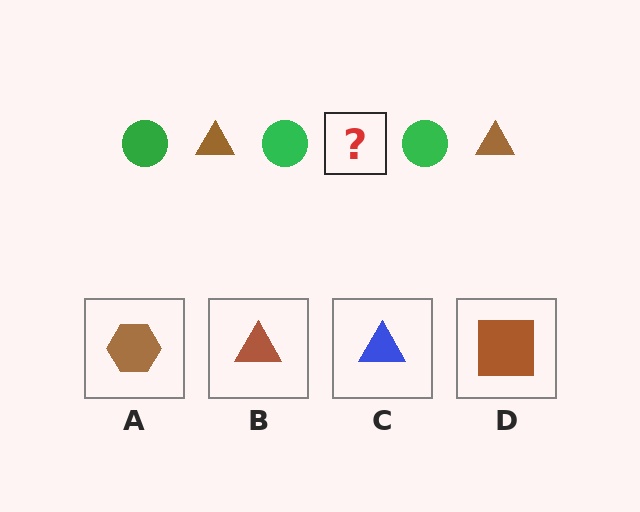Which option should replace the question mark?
Option B.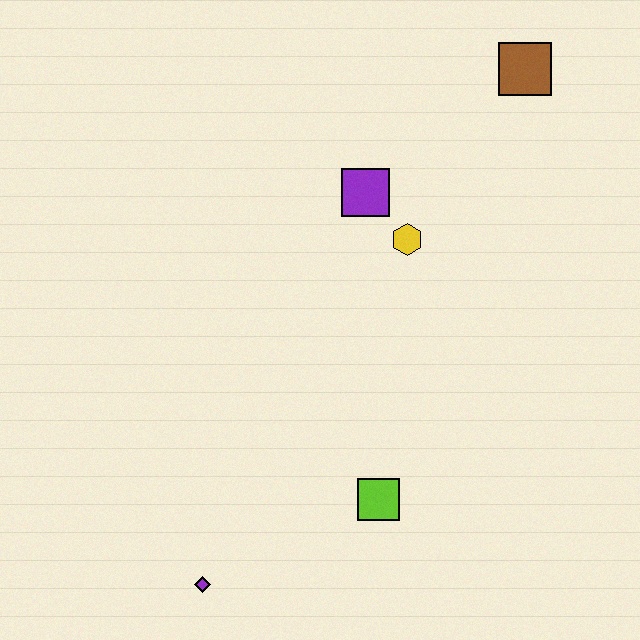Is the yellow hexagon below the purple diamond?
No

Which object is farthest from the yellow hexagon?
The purple diamond is farthest from the yellow hexagon.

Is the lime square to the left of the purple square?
No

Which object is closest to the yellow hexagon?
The purple square is closest to the yellow hexagon.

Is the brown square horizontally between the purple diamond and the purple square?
No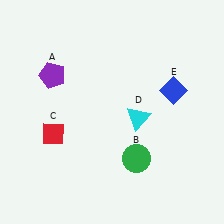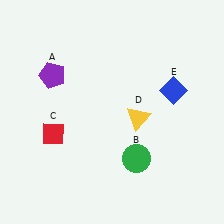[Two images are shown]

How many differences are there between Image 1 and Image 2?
There is 1 difference between the two images.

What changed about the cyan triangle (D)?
In Image 1, D is cyan. In Image 2, it changed to yellow.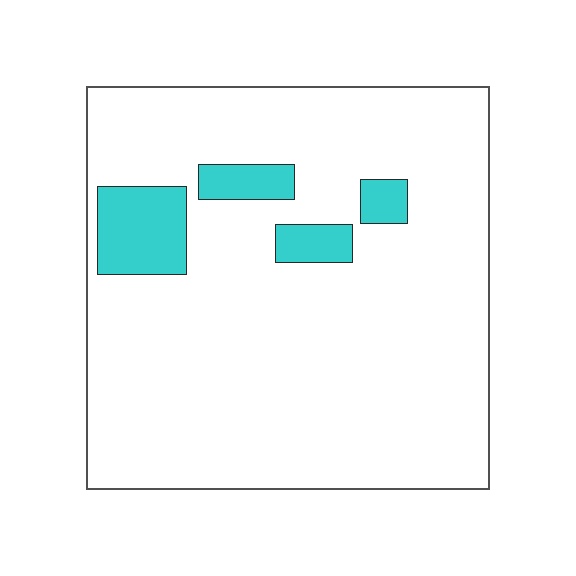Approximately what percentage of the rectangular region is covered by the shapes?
Approximately 10%.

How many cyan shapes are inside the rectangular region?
4.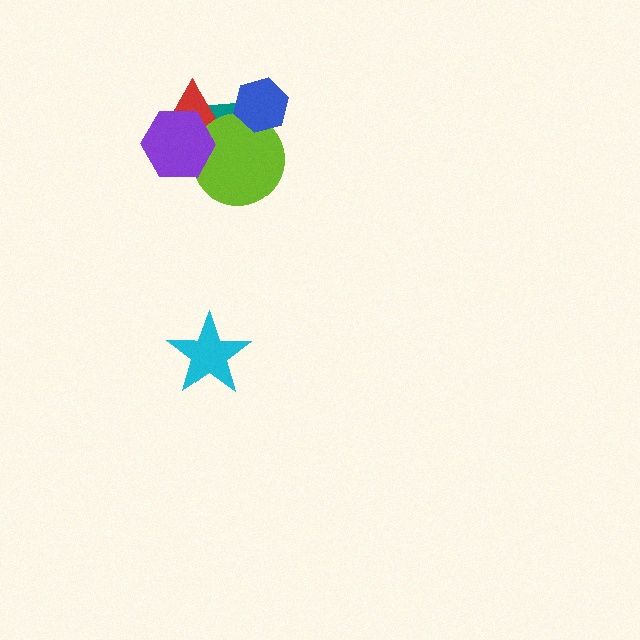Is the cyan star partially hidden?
No, no other shape covers it.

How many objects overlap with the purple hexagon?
3 objects overlap with the purple hexagon.